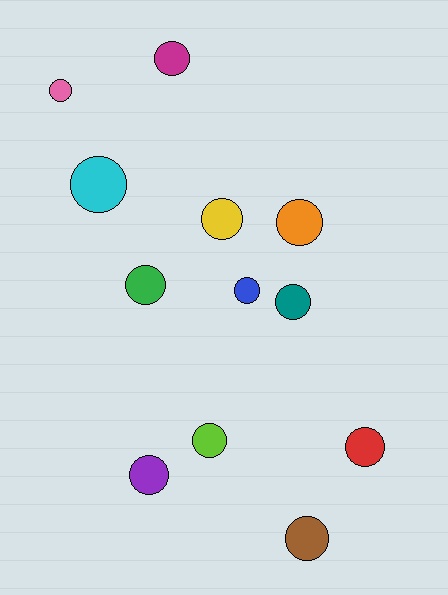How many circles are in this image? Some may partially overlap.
There are 12 circles.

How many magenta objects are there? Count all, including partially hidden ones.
There is 1 magenta object.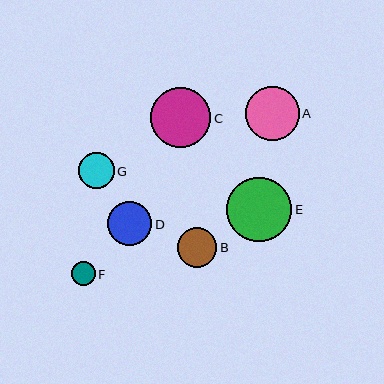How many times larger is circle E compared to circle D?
Circle E is approximately 1.5 times the size of circle D.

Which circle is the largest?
Circle E is the largest with a size of approximately 65 pixels.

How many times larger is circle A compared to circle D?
Circle A is approximately 1.2 times the size of circle D.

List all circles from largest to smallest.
From largest to smallest: E, C, A, D, B, G, F.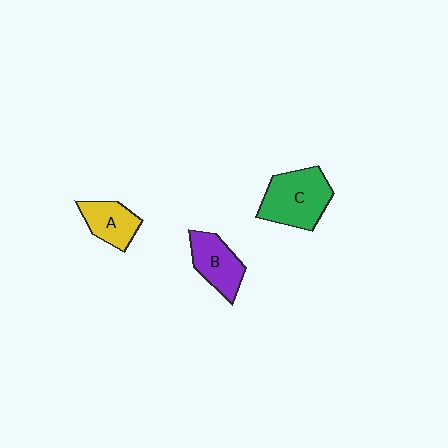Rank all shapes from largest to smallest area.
From largest to smallest: C (green), B (purple), A (yellow).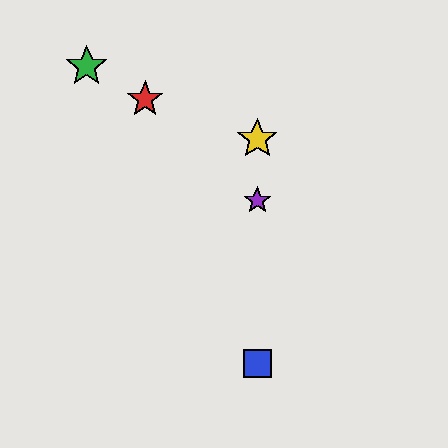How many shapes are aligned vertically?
3 shapes (the blue square, the yellow star, the purple star) are aligned vertically.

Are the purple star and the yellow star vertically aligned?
Yes, both are at x≈257.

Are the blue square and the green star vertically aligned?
No, the blue square is at x≈257 and the green star is at x≈87.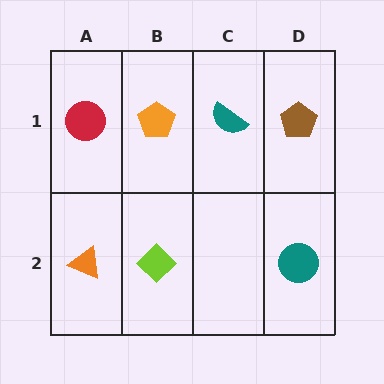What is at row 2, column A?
An orange triangle.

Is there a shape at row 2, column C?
No, that cell is empty.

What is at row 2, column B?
A lime diamond.